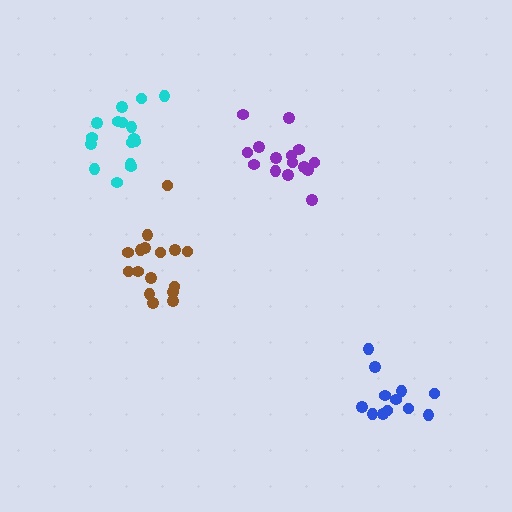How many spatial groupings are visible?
There are 4 spatial groupings.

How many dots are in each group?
Group 1: 12 dots, Group 2: 16 dots, Group 3: 16 dots, Group 4: 15 dots (59 total).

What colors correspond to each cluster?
The clusters are colored: blue, brown, cyan, purple.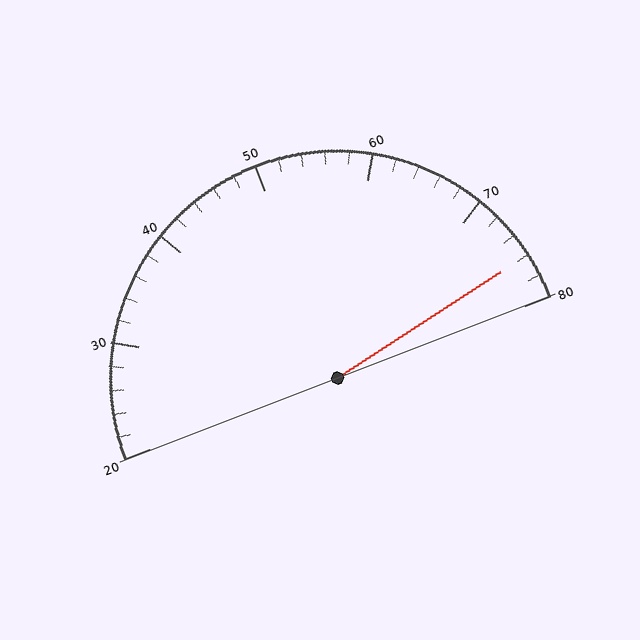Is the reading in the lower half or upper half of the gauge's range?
The reading is in the upper half of the range (20 to 80).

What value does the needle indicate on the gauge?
The needle indicates approximately 76.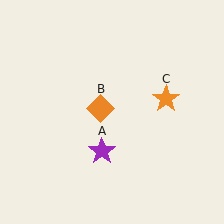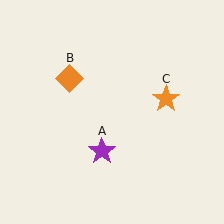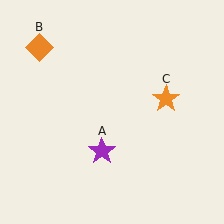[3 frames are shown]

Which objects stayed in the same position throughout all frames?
Purple star (object A) and orange star (object C) remained stationary.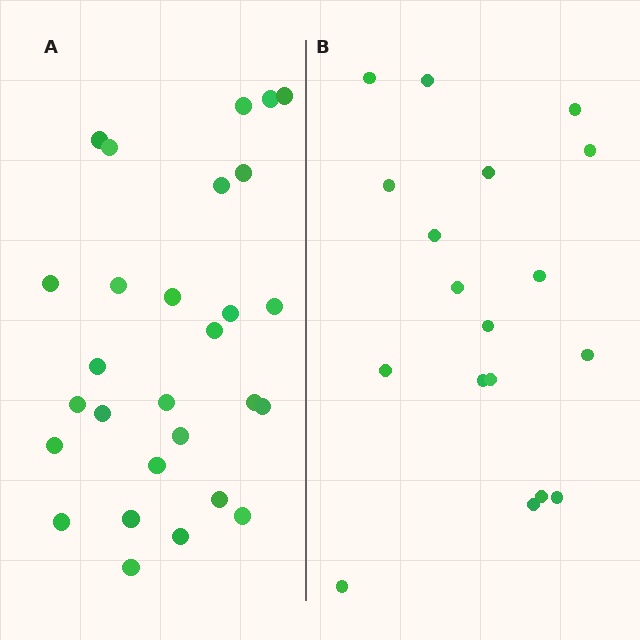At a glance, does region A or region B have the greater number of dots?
Region A (the left region) has more dots.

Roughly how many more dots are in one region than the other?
Region A has roughly 10 or so more dots than region B.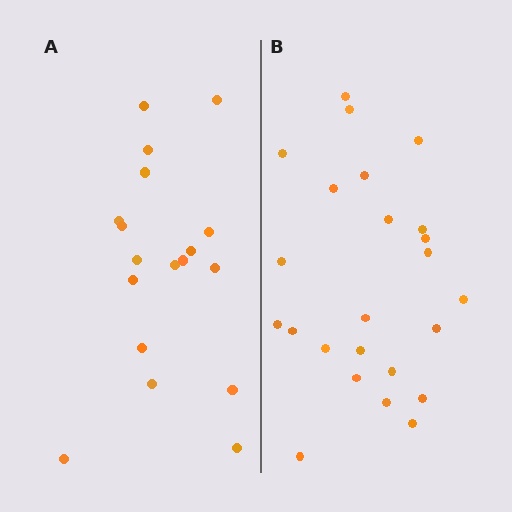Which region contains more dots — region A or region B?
Region B (the right region) has more dots.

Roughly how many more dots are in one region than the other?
Region B has about 6 more dots than region A.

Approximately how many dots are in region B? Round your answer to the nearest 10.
About 20 dots. (The exact count is 24, which rounds to 20.)